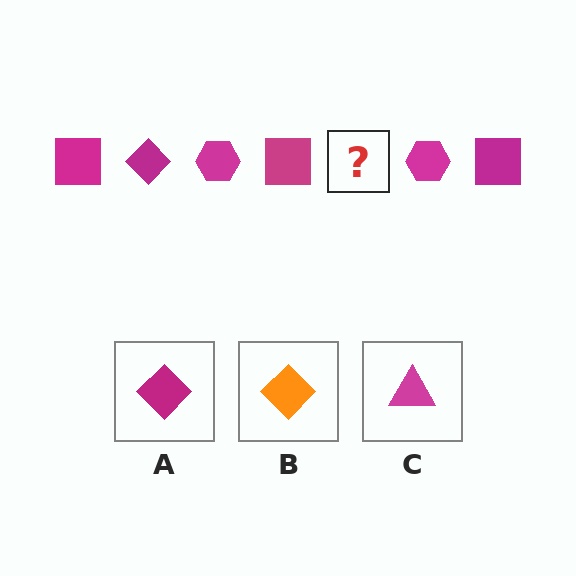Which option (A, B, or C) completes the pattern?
A.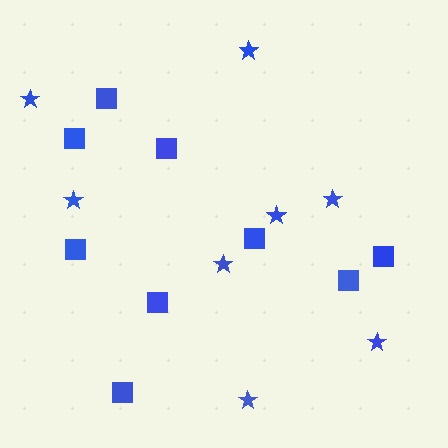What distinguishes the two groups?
There are 2 groups: one group of stars (8) and one group of squares (9).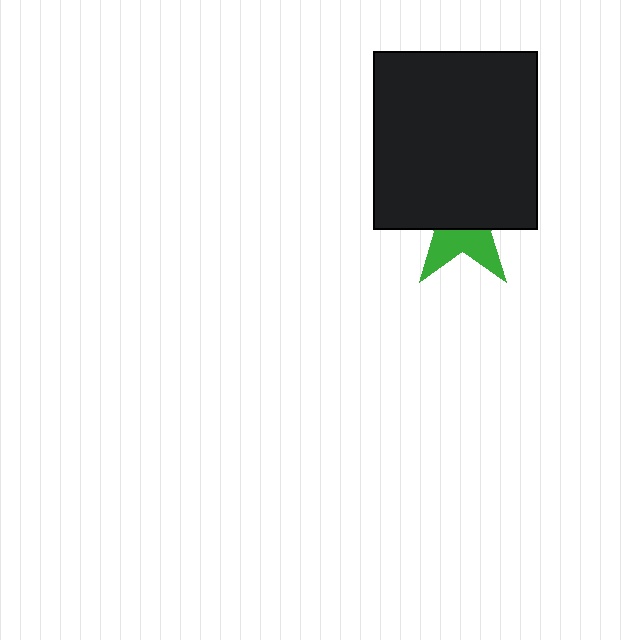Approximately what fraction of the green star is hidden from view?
Roughly 62% of the green star is hidden behind the black rectangle.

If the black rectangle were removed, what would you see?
You would see the complete green star.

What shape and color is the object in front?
The object in front is a black rectangle.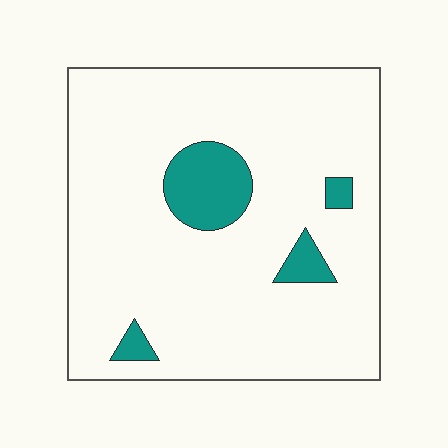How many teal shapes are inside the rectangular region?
4.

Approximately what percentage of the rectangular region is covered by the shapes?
Approximately 10%.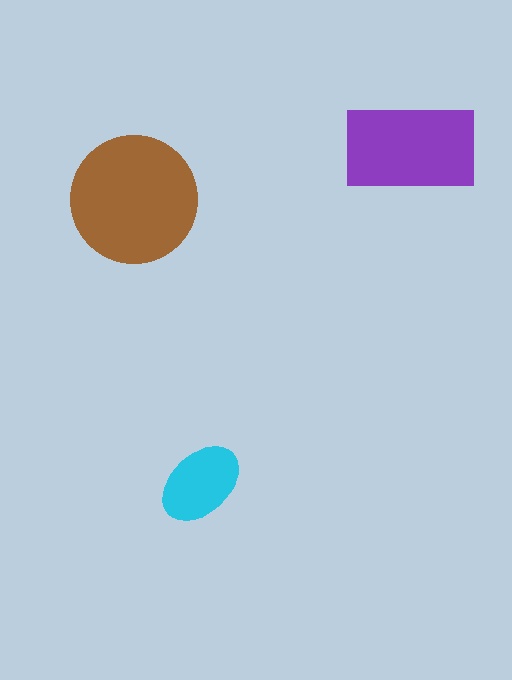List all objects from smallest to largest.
The cyan ellipse, the purple rectangle, the brown circle.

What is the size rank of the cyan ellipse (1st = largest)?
3rd.